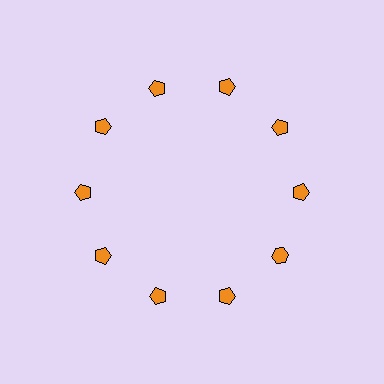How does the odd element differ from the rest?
It has a different shape: hexagon instead of pentagon.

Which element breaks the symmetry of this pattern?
The orange hexagon at roughly the 4 o'clock position breaks the symmetry. All other shapes are orange pentagons.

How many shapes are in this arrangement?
There are 10 shapes arranged in a ring pattern.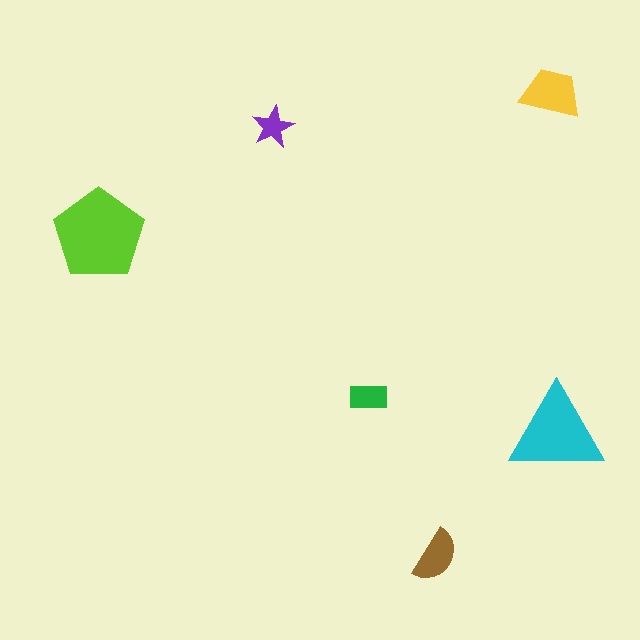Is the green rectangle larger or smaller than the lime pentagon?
Smaller.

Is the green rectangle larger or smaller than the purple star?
Larger.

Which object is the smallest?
The purple star.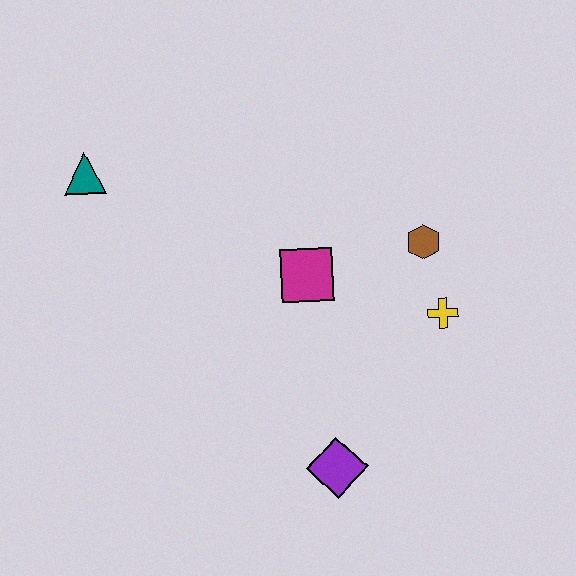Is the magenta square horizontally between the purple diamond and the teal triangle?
Yes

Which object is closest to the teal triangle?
The magenta square is closest to the teal triangle.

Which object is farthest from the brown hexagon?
The teal triangle is farthest from the brown hexagon.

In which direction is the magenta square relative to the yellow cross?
The magenta square is to the left of the yellow cross.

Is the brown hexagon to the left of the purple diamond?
No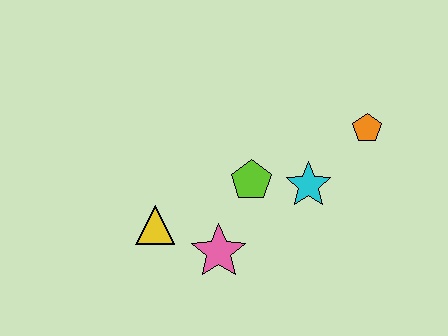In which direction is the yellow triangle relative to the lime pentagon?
The yellow triangle is to the left of the lime pentagon.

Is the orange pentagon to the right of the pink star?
Yes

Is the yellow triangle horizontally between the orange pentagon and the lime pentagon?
No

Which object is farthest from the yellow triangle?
The orange pentagon is farthest from the yellow triangle.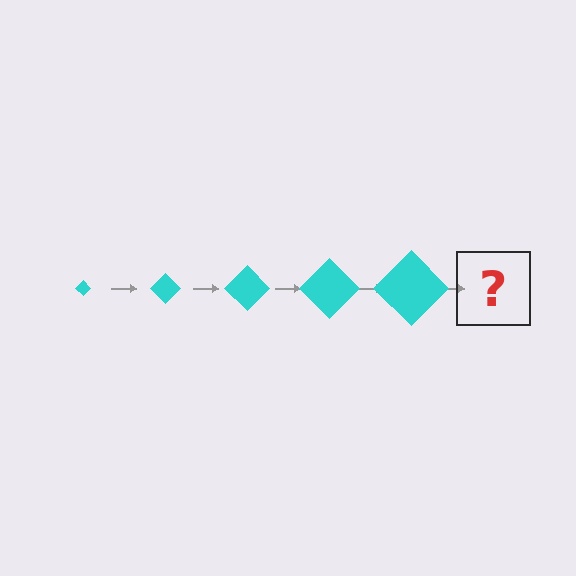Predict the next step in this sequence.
The next step is a cyan diamond, larger than the previous one.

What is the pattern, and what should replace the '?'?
The pattern is that the diamond gets progressively larger each step. The '?' should be a cyan diamond, larger than the previous one.